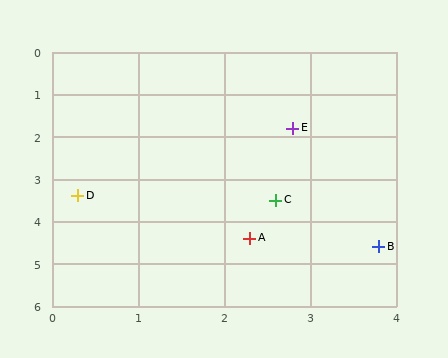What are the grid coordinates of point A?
Point A is at approximately (2.3, 4.4).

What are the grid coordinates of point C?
Point C is at approximately (2.6, 3.5).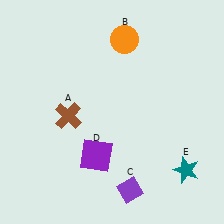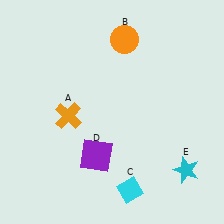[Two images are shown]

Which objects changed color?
A changed from brown to orange. C changed from purple to cyan. E changed from teal to cyan.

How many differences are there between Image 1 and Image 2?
There are 3 differences between the two images.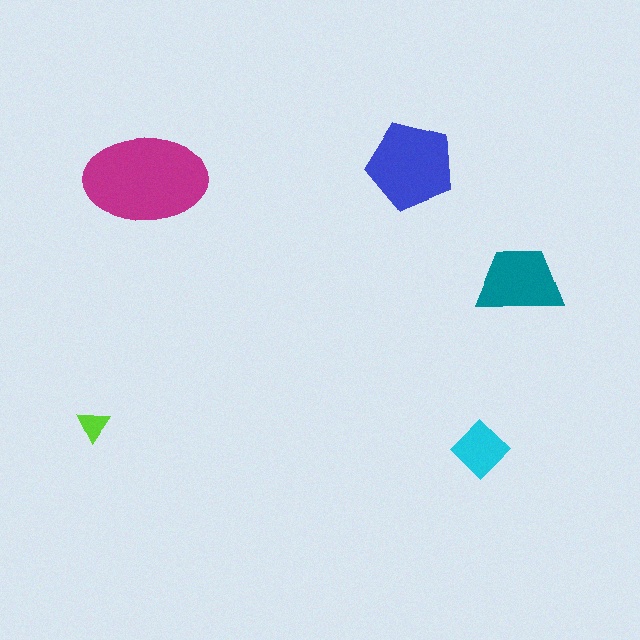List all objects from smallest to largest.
The lime triangle, the cyan diamond, the teal trapezoid, the blue pentagon, the magenta ellipse.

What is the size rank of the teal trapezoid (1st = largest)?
3rd.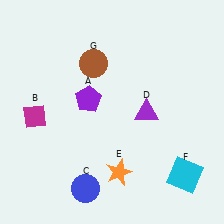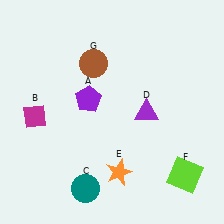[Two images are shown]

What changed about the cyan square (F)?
In Image 1, F is cyan. In Image 2, it changed to lime.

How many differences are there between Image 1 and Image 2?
There are 2 differences between the two images.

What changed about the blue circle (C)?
In Image 1, C is blue. In Image 2, it changed to teal.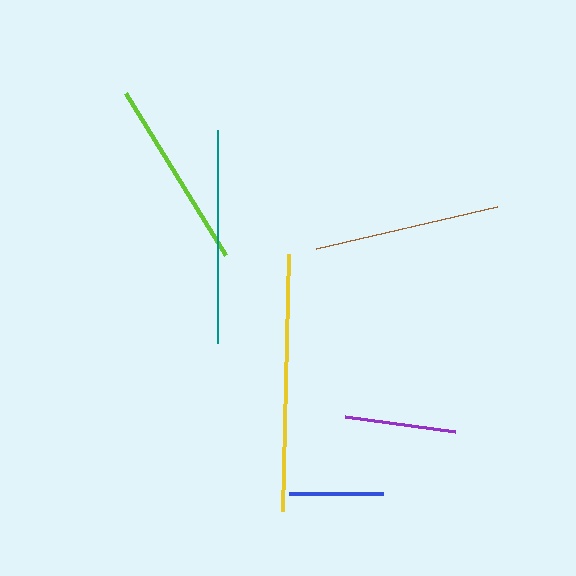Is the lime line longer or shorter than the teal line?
The teal line is longer than the lime line.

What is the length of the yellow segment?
The yellow segment is approximately 256 pixels long.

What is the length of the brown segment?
The brown segment is approximately 186 pixels long.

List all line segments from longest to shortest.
From longest to shortest: yellow, teal, lime, brown, purple, blue.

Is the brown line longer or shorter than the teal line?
The teal line is longer than the brown line.